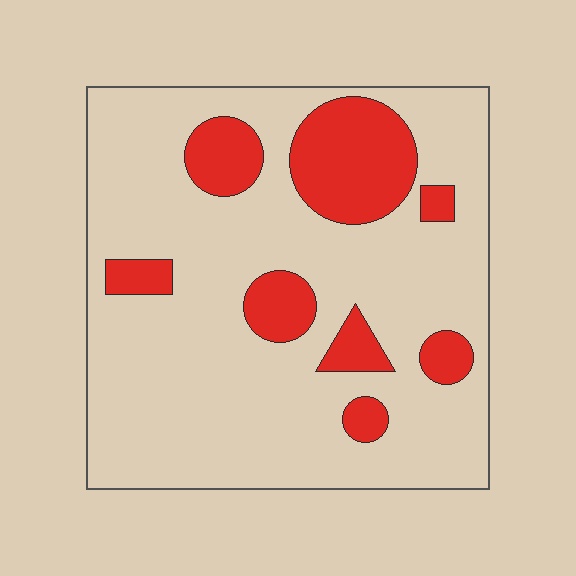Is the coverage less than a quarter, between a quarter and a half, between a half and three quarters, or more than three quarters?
Less than a quarter.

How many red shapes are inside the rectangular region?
8.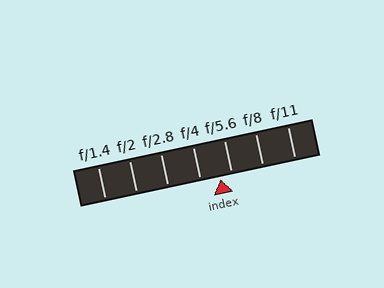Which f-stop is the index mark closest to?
The index mark is closest to f/5.6.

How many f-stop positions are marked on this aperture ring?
There are 7 f-stop positions marked.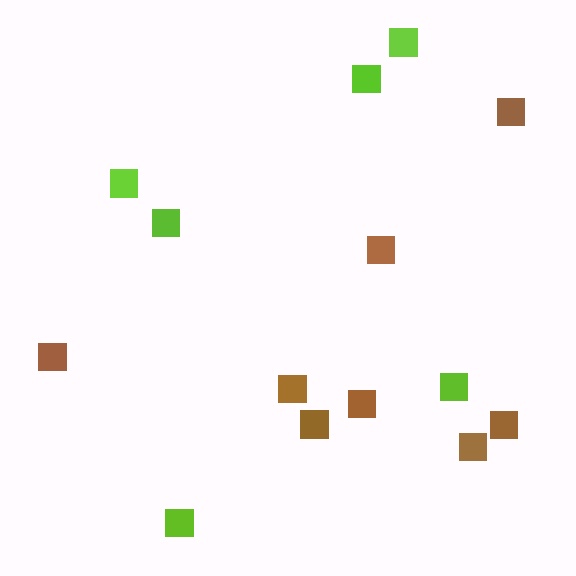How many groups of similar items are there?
There are 2 groups: one group of brown squares (8) and one group of lime squares (6).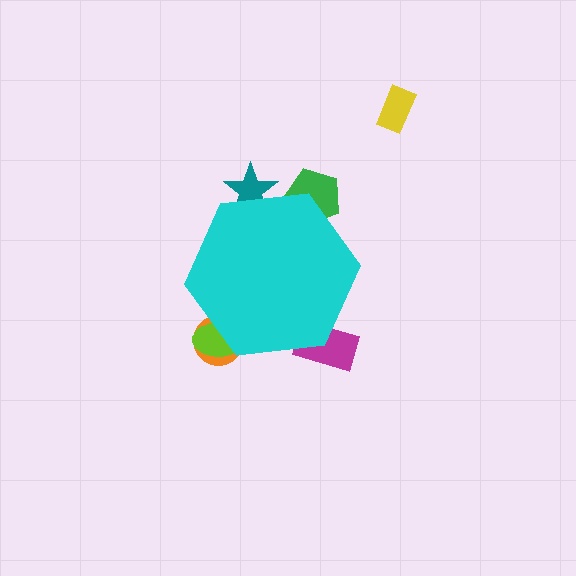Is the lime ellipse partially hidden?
Yes, the lime ellipse is partially hidden behind the cyan hexagon.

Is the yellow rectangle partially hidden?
No, the yellow rectangle is fully visible.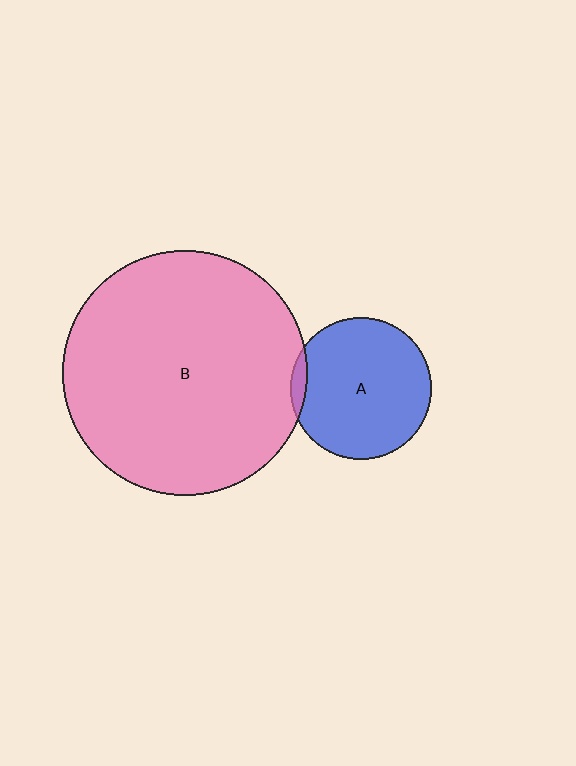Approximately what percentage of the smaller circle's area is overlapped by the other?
Approximately 5%.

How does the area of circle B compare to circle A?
Approximately 3.0 times.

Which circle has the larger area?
Circle B (pink).